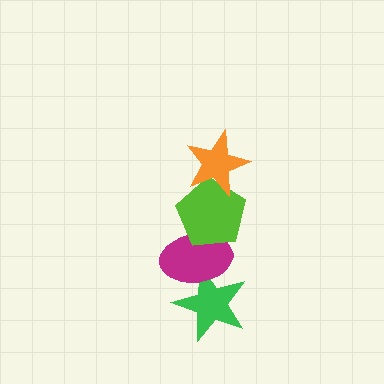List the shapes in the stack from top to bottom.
From top to bottom: the orange star, the lime pentagon, the magenta ellipse, the green star.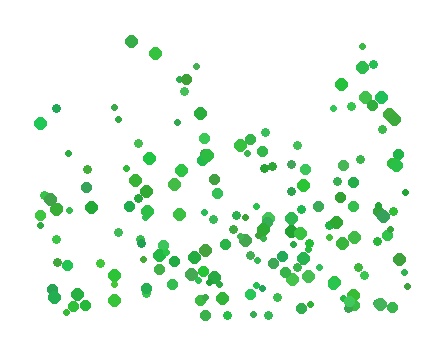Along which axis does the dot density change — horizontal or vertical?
Vertical.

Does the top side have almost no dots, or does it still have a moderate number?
Still a moderate number, just noticeably fewer than the bottom.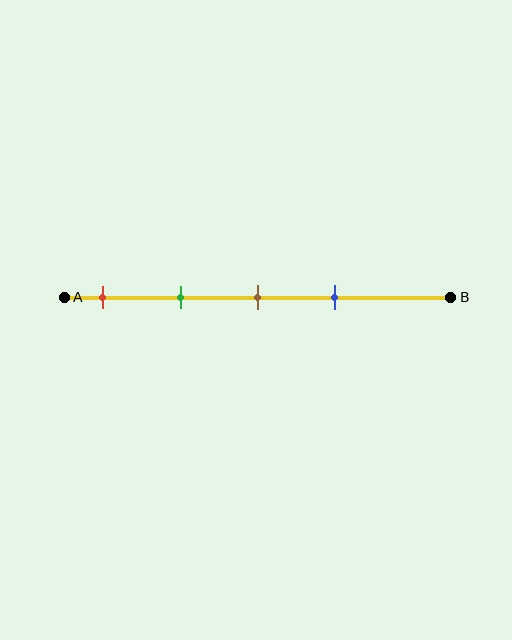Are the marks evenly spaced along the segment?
Yes, the marks are approximately evenly spaced.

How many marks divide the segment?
There are 4 marks dividing the segment.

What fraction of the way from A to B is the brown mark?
The brown mark is approximately 50% (0.5) of the way from A to B.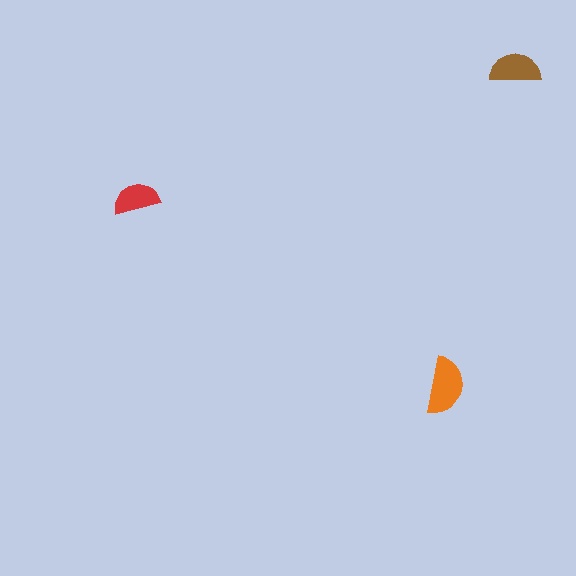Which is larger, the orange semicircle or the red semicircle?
The orange one.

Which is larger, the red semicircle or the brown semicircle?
The brown one.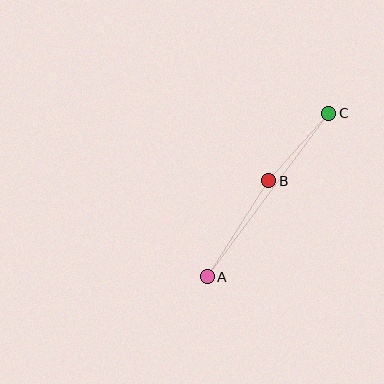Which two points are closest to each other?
Points B and C are closest to each other.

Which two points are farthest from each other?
Points A and C are farthest from each other.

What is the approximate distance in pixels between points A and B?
The distance between A and B is approximately 114 pixels.